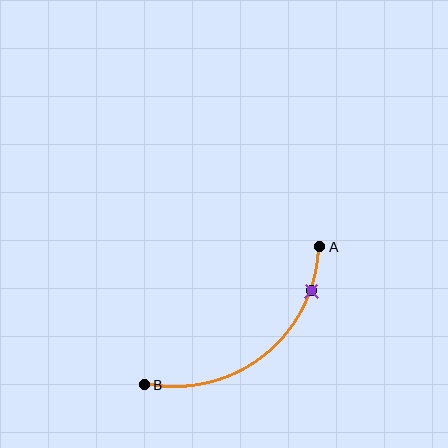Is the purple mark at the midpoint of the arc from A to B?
No. The purple mark lies on the arc but is closer to endpoint A. The arc midpoint would be at the point on the curve equidistant along the arc from both A and B.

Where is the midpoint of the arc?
The arc midpoint is the point on the curve farthest from the straight line joining A and B. It sits below and to the right of that line.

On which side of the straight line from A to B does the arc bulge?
The arc bulges below and to the right of the straight line connecting A and B.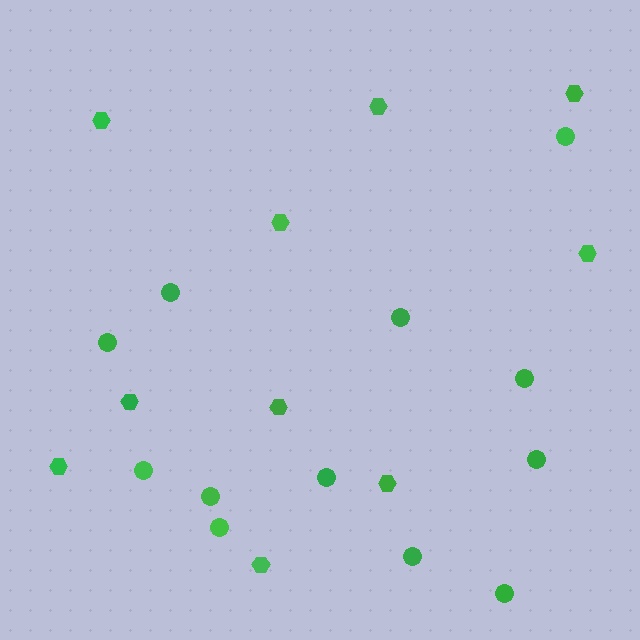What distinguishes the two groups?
There are 2 groups: one group of circles (12) and one group of hexagons (10).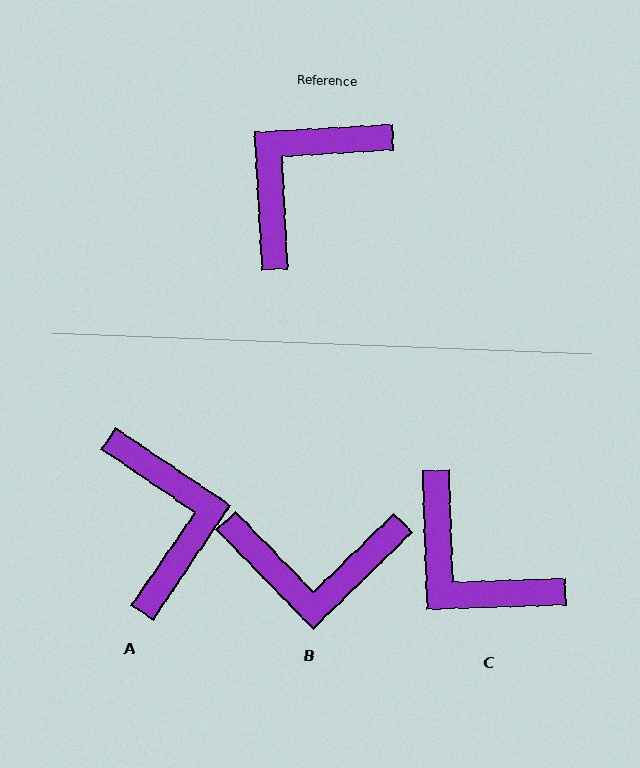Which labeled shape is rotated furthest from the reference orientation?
B, about 131 degrees away.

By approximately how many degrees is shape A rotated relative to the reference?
Approximately 127 degrees clockwise.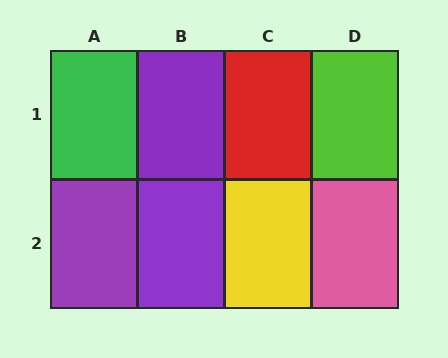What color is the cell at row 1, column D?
Lime.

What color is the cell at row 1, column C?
Red.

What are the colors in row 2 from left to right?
Purple, purple, yellow, pink.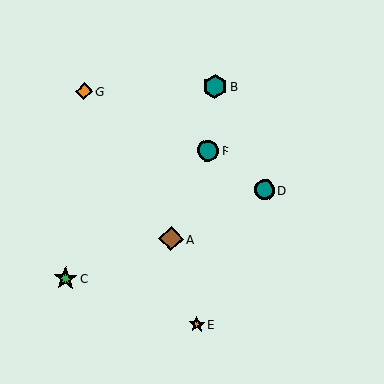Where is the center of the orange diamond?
The center of the orange diamond is at (84, 91).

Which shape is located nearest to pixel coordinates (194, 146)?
The teal circle (labeled F) at (208, 151) is nearest to that location.